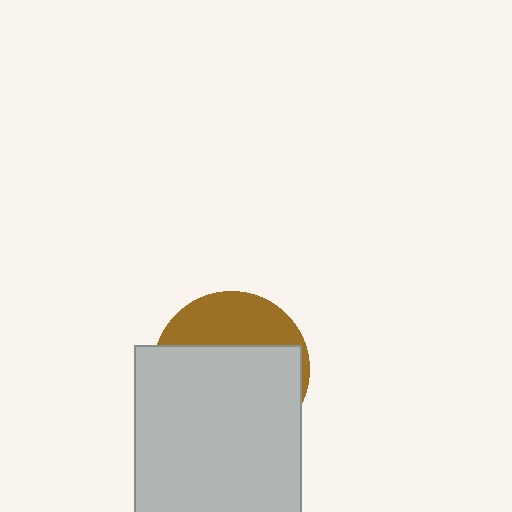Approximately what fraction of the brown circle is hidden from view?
Roughly 67% of the brown circle is hidden behind the light gray rectangle.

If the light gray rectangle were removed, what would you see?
You would see the complete brown circle.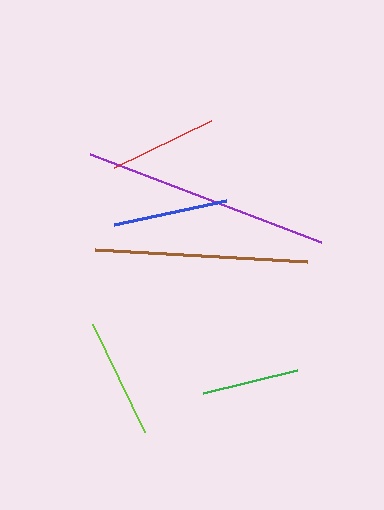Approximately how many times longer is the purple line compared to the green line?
The purple line is approximately 2.5 times the length of the green line.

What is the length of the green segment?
The green segment is approximately 98 pixels long.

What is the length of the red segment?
The red segment is approximately 108 pixels long.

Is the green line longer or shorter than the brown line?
The brown line is longer than the green line.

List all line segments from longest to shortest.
From longest to shortest: purple, brown, lime, blue, red, green.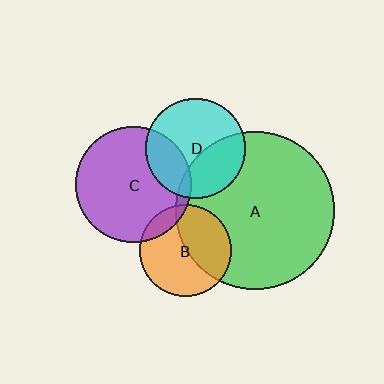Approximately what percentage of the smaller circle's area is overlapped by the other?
Approximately 5%.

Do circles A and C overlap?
Yes.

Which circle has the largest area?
Circle A (green).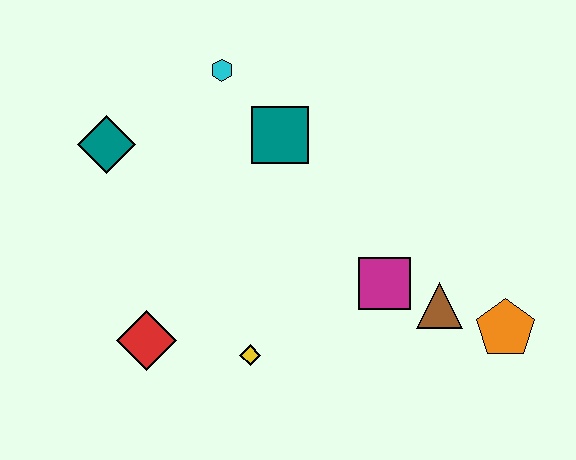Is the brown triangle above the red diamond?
Yes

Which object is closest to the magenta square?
The brown triangle is closest to the magenta square.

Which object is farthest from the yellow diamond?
The cyan hexagon is farthest from the yellow diamond.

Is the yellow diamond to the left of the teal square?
Yes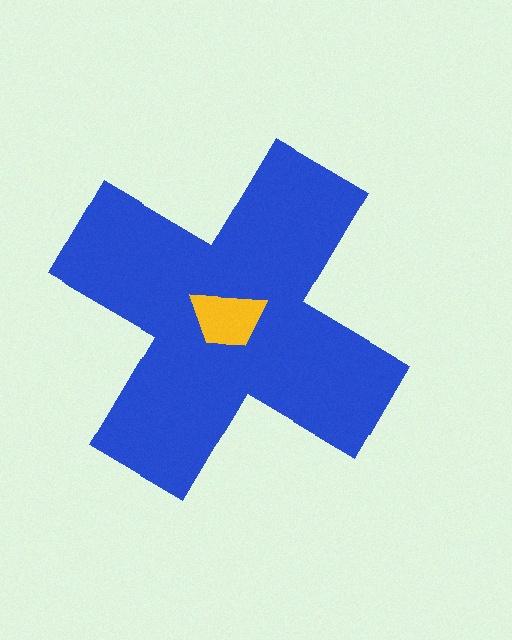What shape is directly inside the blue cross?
The yellow trapezoid.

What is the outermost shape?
The blue cross.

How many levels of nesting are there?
2.